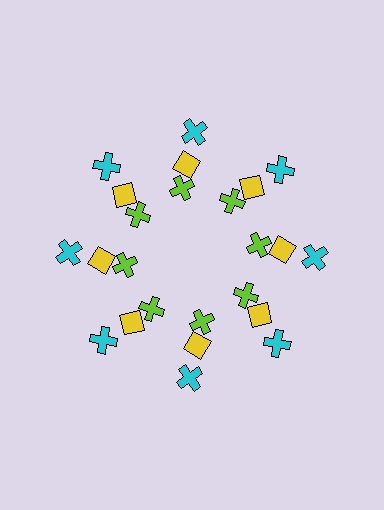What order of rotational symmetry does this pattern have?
This pattern has 8-fold rotational symmetry.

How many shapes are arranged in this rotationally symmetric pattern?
There are 24 shapes, arranged in 8 groups of 3.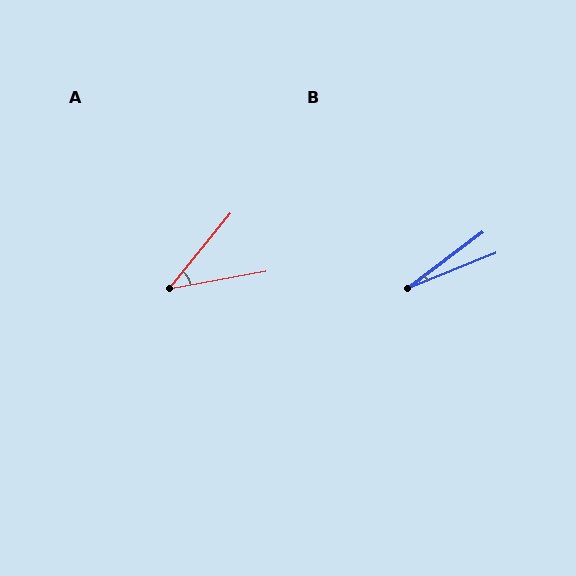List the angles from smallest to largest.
B (15°), A (41°).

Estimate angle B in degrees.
Approximately 15 degrees.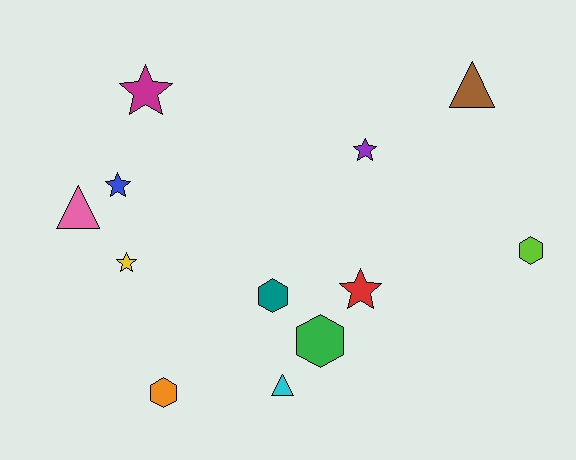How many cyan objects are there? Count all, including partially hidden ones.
There is 1 cyan object.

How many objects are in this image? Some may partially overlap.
There are 12 objects.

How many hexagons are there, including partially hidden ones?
There are 4 hexagons.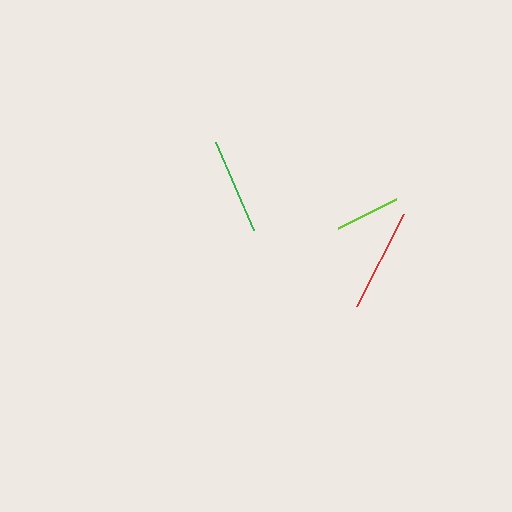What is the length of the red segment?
The red segment is approximately 104 pixels long.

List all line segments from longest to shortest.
From longest to shortest: red, green, lime.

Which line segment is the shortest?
The lime line is the shortest at approximately 65 pixels.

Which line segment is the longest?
The red line is the longest at approximately 104 pixels.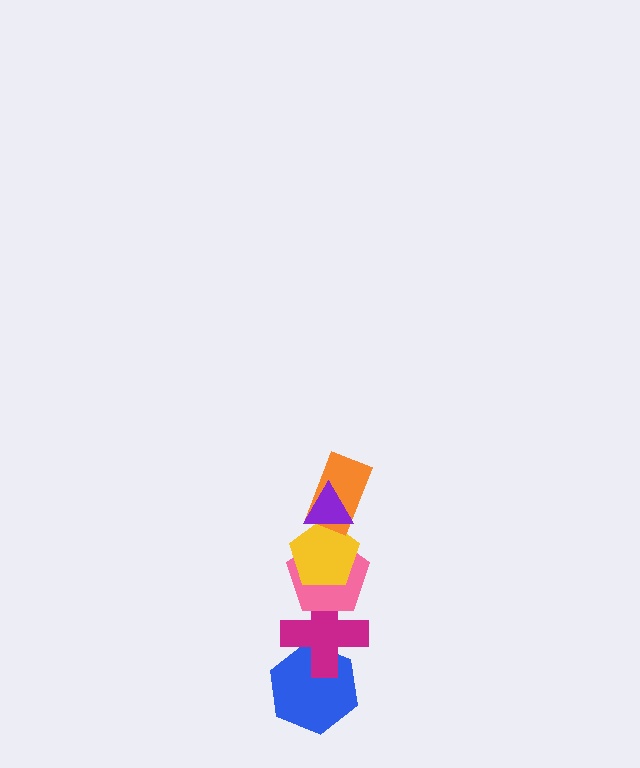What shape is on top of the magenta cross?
The pink pentagon is on top of the magenta cross.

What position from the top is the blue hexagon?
The blue hexagon is 6th from the top.